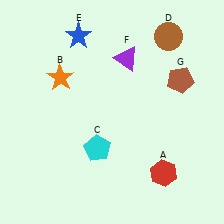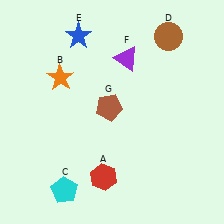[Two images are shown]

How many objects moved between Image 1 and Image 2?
3 objects moved between the two images.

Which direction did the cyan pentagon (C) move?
The cyan pentagon (C) moved down.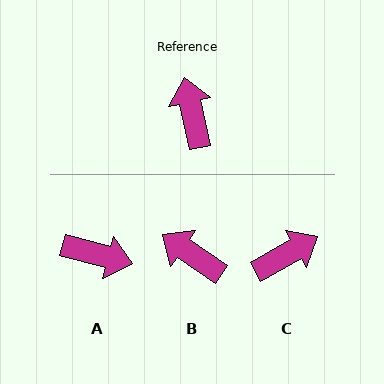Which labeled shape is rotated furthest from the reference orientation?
A, about 117 degrees away.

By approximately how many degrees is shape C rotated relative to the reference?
Approximately 73 degrees clockwise.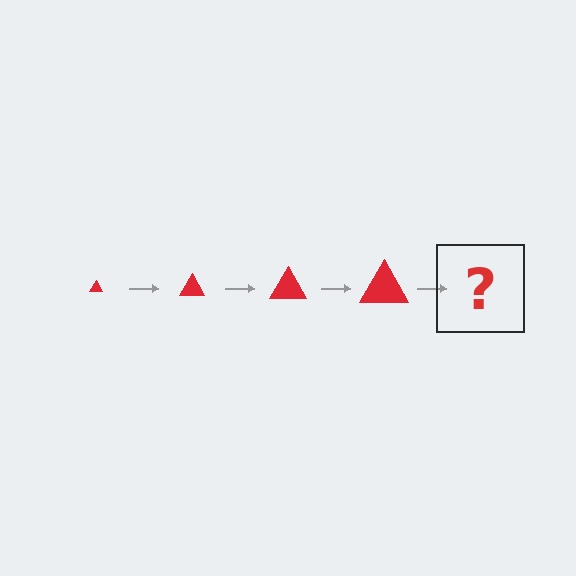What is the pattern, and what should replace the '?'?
The pattern is that the triangle gets progressively larger each step. The '?' should be a red triangle, larger than the previous one.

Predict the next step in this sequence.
The next step is a red triangle, larger than the previous one.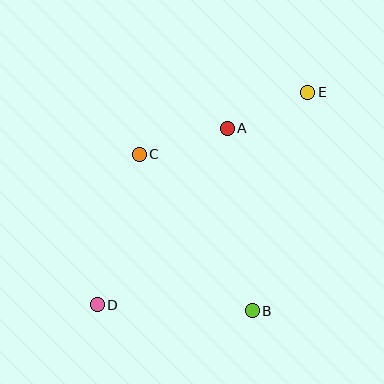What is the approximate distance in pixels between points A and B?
The distance between A and B is approximately 184 pixels.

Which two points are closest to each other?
Points A and E are closest to each other.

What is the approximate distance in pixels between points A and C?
The distance between A and C is approximately 92 pixels.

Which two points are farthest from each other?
Points D and E are farthest from each other.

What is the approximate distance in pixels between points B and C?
The distance between B and C is approximately 193 pixels.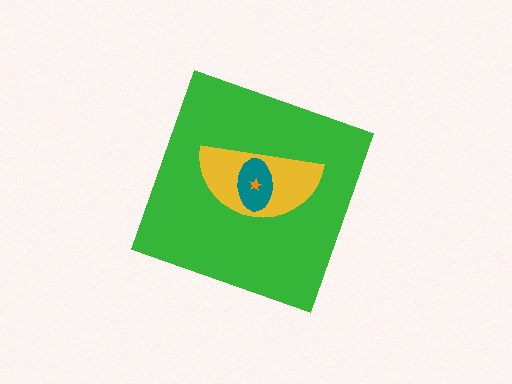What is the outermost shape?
The green diamond.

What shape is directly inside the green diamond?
The yellow semicircle.